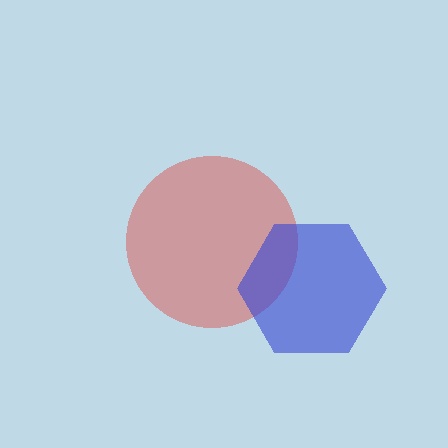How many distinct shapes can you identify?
There are 2 distinct shapes: a red circle, a blue hexagon.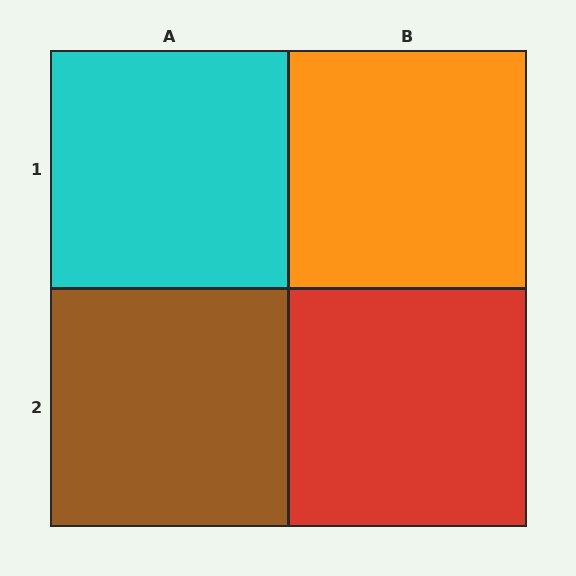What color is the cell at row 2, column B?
Red.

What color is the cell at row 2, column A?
Brown.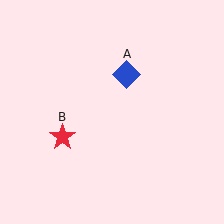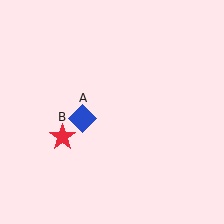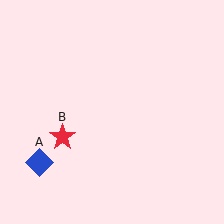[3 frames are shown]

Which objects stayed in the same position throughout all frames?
Red star (object B) remained stationary.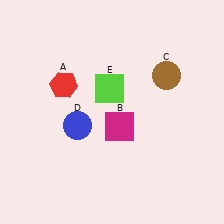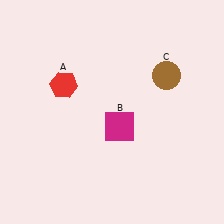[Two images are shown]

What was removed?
The lime square (E), the blue circle (D) were removed in Image 2.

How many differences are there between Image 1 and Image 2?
There are 2 differences between the two images.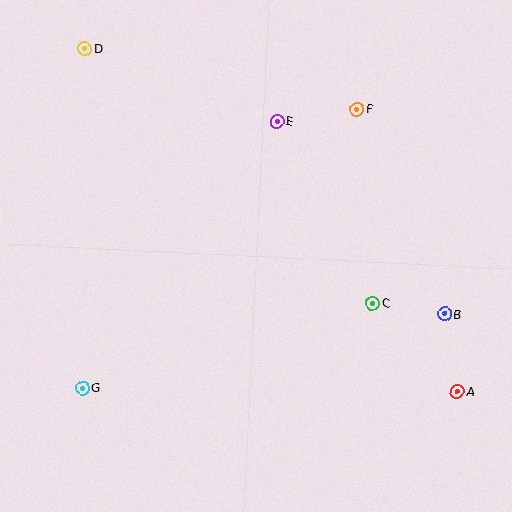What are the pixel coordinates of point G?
Point G is at (82, 388).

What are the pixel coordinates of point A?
Point A is at (457, 391).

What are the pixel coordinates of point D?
Point D is at (85, 48).